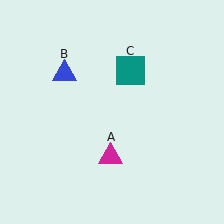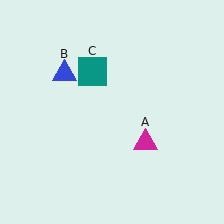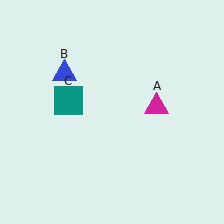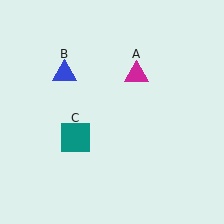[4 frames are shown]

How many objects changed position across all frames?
2 objects changed position: magenta triangle (object A), teal square (object C).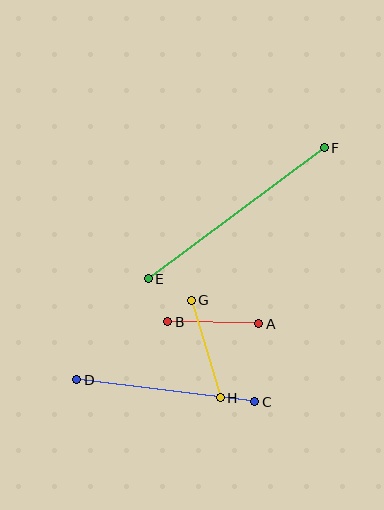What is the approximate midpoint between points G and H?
The midpoint is at approximately (206, 349) pixels.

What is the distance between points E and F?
The distance is approximately 219 pixels.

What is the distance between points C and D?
The distance is approximately 179 pixels.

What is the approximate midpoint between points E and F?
The midpoint is at approximately (236, 213) pixels.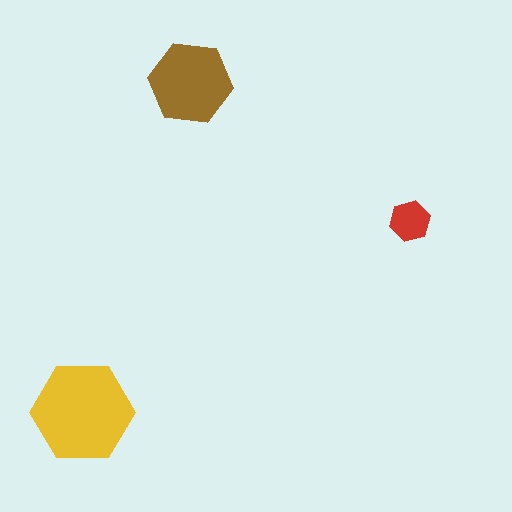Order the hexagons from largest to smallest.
the yellow one, the brown one, the red one.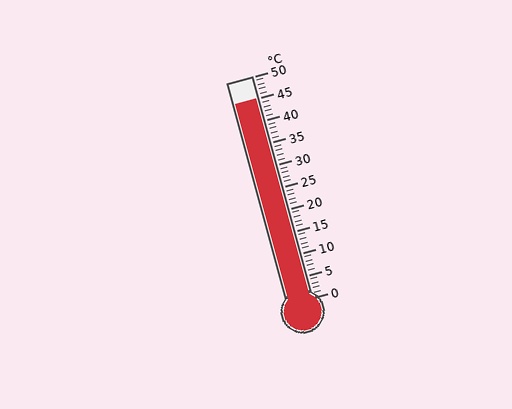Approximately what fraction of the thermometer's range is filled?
The thermometer is filled to approximately 90% of its range.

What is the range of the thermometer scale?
The thermometer scale ranges from 0°C to 50°C.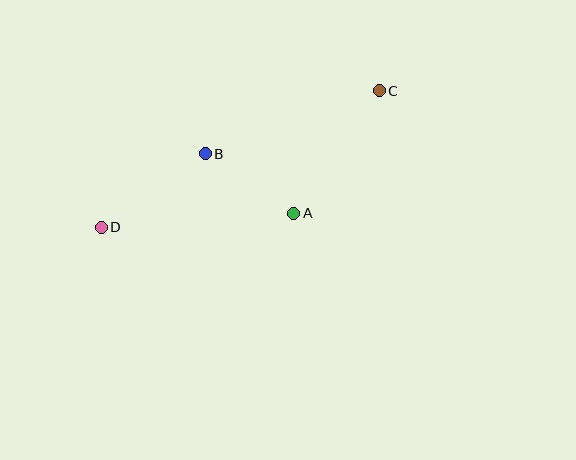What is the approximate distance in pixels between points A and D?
The distance between A and D is approximately 193 pixels.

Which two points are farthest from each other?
Points C and D are farthest from each other.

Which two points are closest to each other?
Points A and B are closest to each other.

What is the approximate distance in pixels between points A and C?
The distance between A and C is approximately 149 pixels.